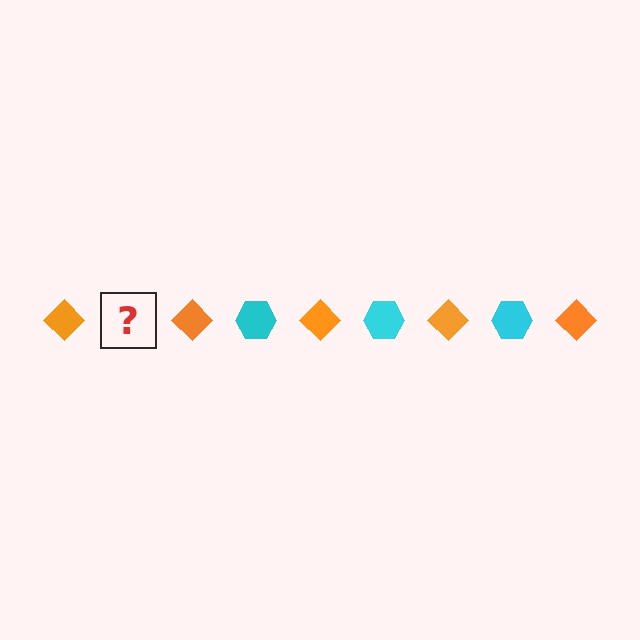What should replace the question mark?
The question mark should be replaced with a cyan hexagon.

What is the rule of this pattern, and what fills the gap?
The rule is that the pattern alternates between orange diamond and cyan hexagon. The gap should be filled with a cyan hexagon.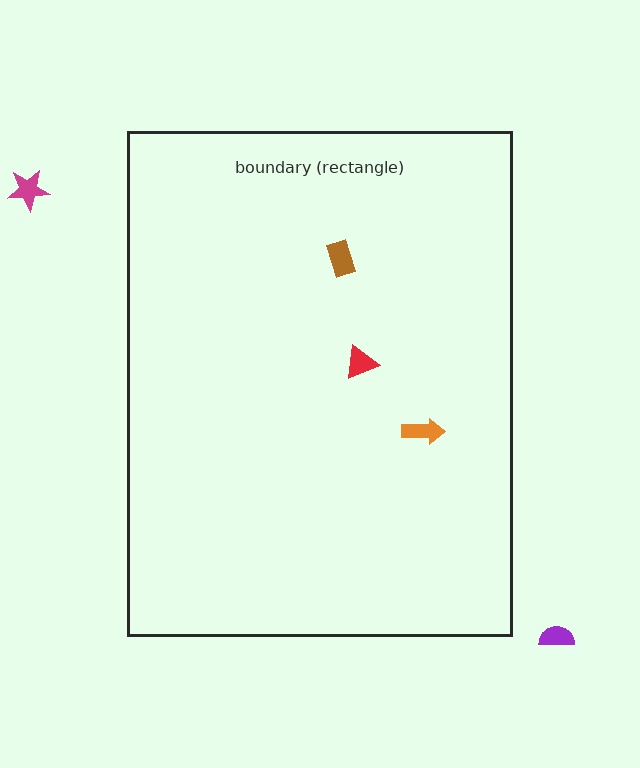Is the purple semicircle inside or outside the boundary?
Outside.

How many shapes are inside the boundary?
3 inside, 2 outside.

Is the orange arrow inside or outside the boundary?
Inside.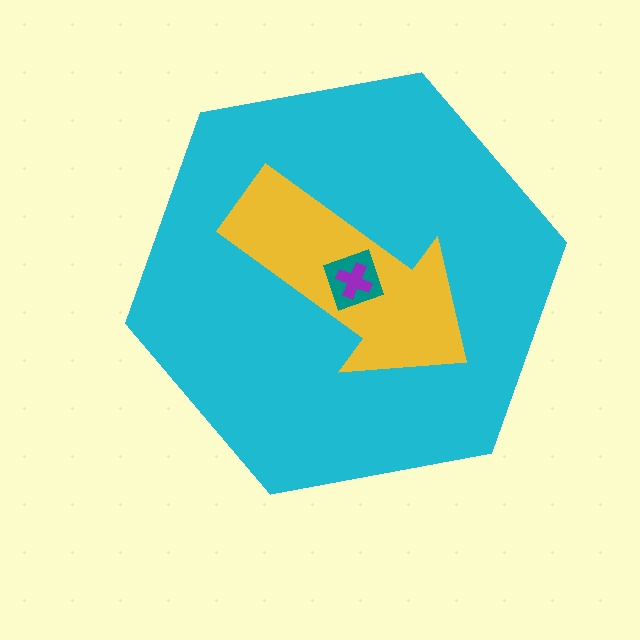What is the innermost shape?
The purple cross.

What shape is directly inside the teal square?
The purple cross.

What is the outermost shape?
The cyan hexagon.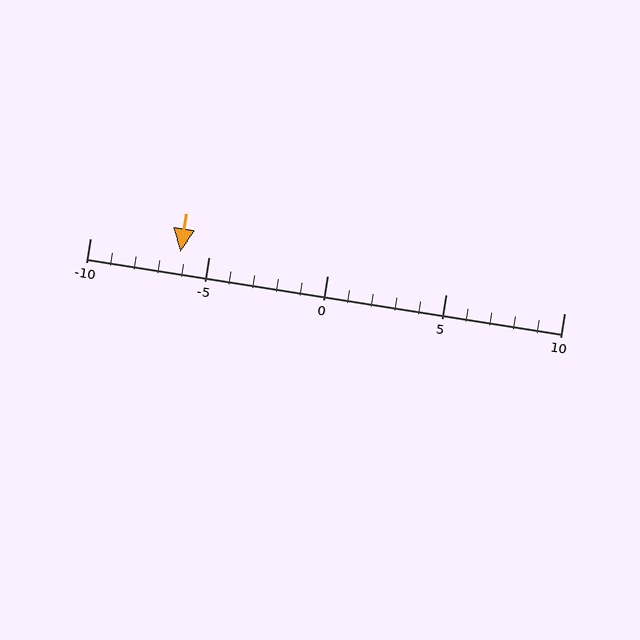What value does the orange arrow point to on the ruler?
The orange arrow points to approximately -6.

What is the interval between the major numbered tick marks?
The major tick marks are spaced 5 units apart.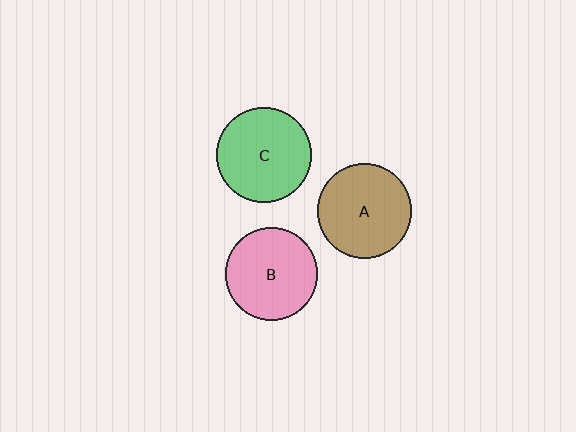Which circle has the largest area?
Circle C (green).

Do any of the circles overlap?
No, none of the circles overlap.